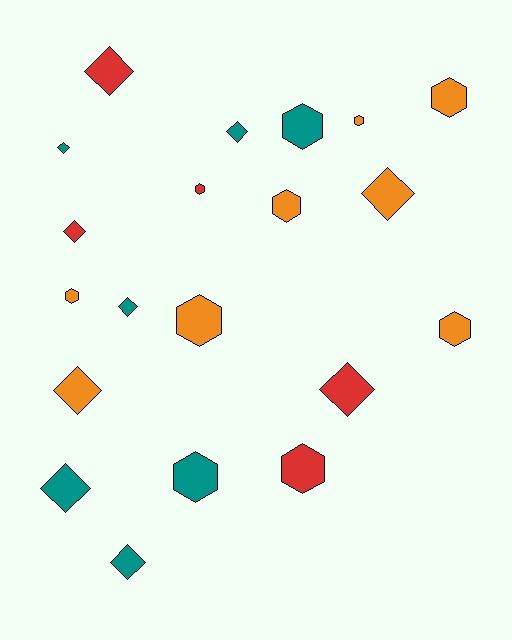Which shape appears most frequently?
Hexagon, with 10 objects.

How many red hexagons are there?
There are 2 red hexagons.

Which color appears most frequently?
Orange, with 8 objects.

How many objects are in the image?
There are 20 objects.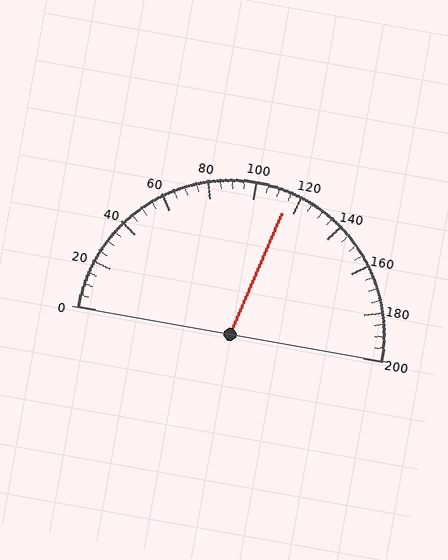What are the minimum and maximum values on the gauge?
The gauge ranges from 0 to 200.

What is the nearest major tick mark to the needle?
The nearest major tick mark is 120.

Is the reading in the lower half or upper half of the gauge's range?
The reading is in the upper half of the range (0 to 200).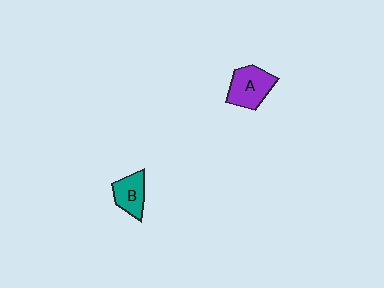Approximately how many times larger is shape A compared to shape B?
Approximately 1.3 times.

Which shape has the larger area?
Shape A (purple).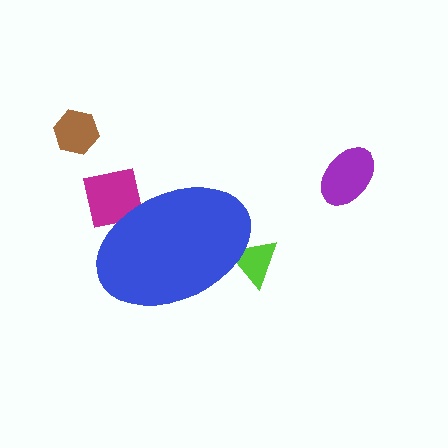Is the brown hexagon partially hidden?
No, the brown hexagon is fully visible.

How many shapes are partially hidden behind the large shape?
2 shapes are partially hidden.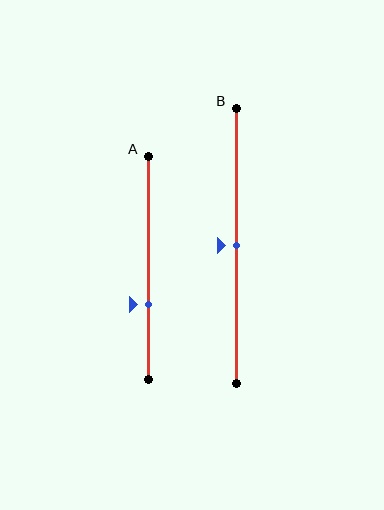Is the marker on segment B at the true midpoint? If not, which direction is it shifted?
Yes, the marker on segment B is at the true midpoint.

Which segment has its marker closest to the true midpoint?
Segment B has its marker closest to the true midpoint.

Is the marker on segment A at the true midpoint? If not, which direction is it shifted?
No, the marker on segment A is shifted downward by about 16% of the segment length.